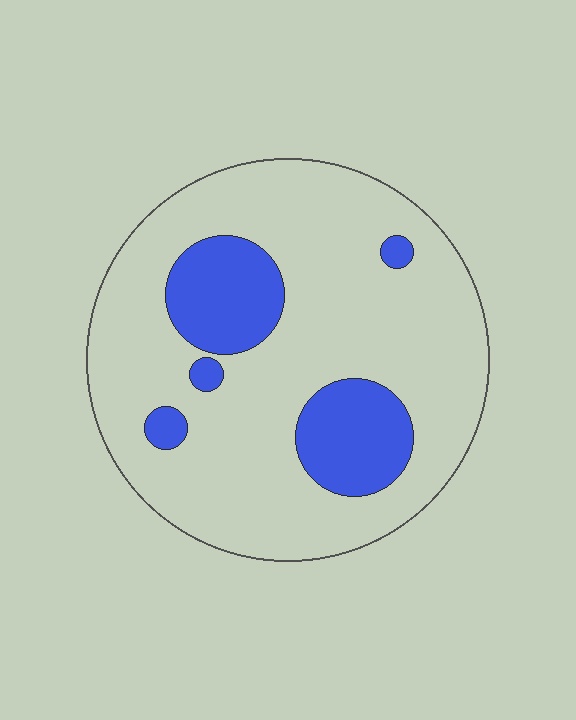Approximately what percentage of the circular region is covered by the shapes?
Approximately 20%.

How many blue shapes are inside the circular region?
5.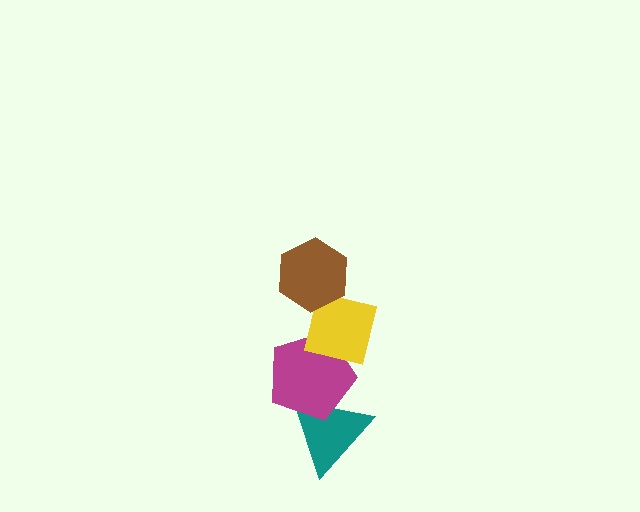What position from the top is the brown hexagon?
The brown hexagon is 1st from the top.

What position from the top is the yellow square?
The yellow square is 2nd from the top.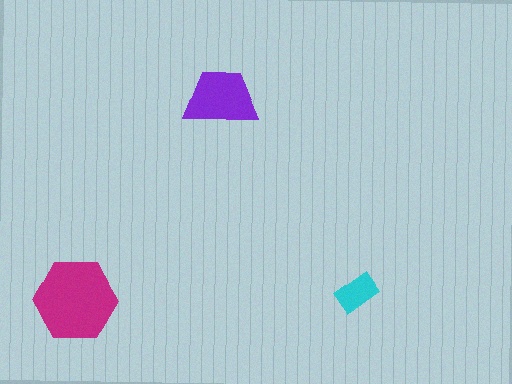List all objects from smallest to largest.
The cyan rectangle, the purple trapezoid, the magenta hexagon.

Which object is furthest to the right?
The cyan rectangle is rightmost.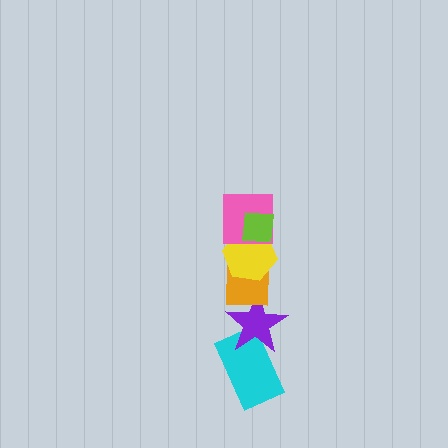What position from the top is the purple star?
The purple star is 5th from the top.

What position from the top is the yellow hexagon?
The yellow hexagon is 3rd from the top.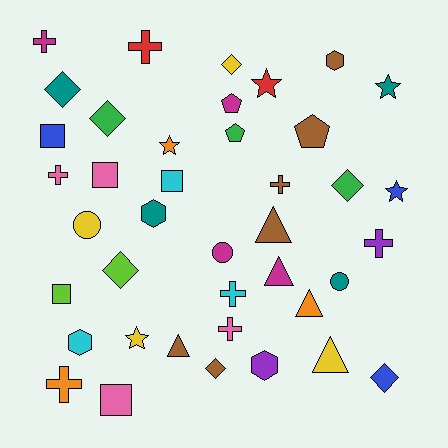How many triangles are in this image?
There are 5 triangles.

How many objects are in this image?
There are 40 objects.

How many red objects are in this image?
There are 2 red objects.